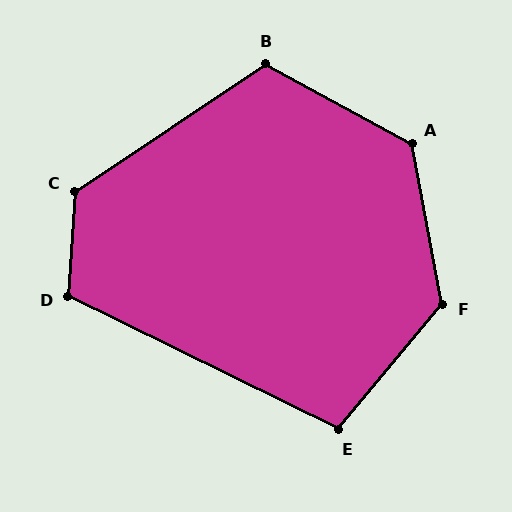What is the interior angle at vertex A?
Approximately 129 degrees (obtuse).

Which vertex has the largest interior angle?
F, at approximately 130 degrees.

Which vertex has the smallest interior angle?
E, at approximately 103 degrees.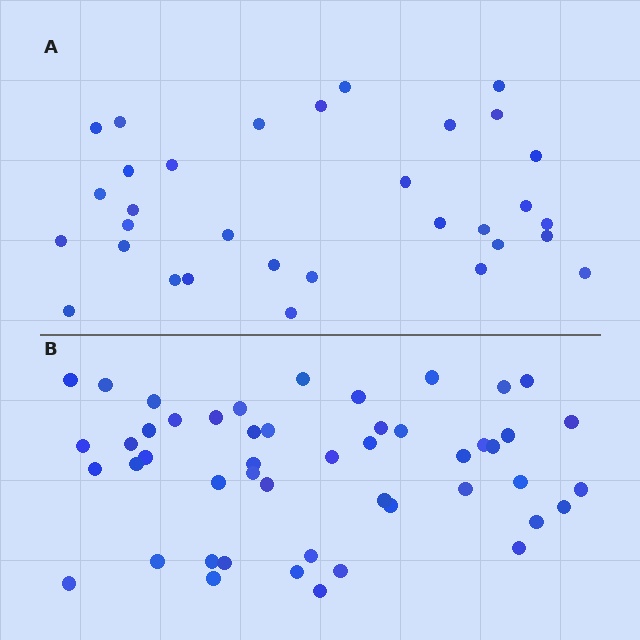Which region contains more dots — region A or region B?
Region B (the bottom region) has more dots.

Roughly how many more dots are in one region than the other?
Region B has approximately 15 more dots than region A.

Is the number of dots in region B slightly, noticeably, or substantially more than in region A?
Region B has substantially more. The ratio is roughly 1.5 to 1.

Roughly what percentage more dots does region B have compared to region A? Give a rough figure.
About 55% more.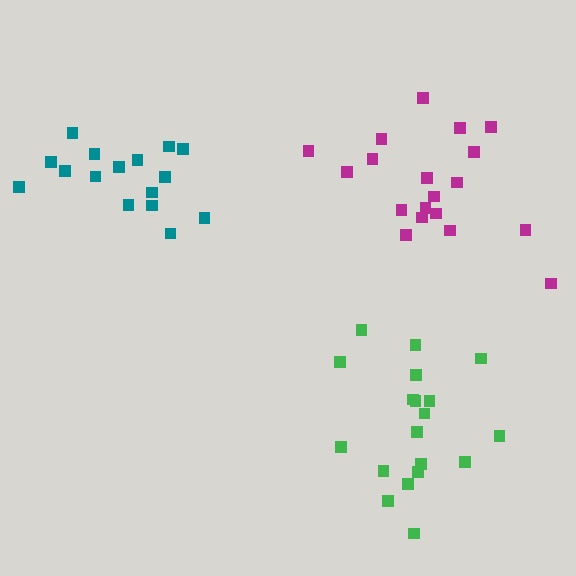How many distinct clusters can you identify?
There are 3 distinct clusters.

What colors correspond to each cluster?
The clusters are colored: teal, green, magenta.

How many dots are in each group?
Group 1: 16 dots, Group 2: 19 dots, Group 3: 19 dots (54 total).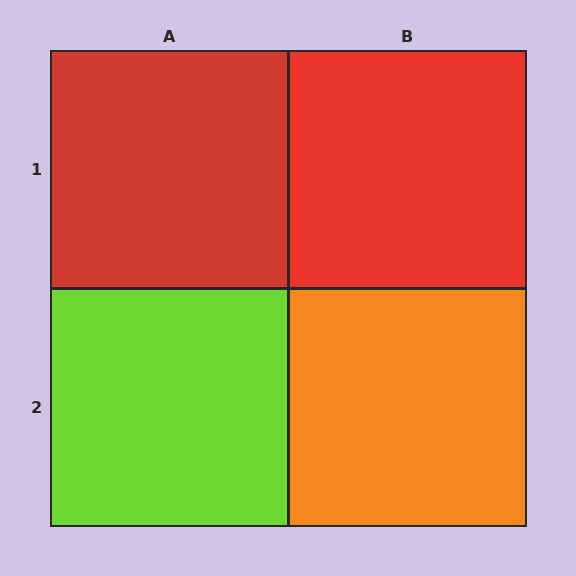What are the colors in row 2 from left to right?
Lime, orange.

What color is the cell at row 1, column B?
Red.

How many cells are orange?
1 cell is orange.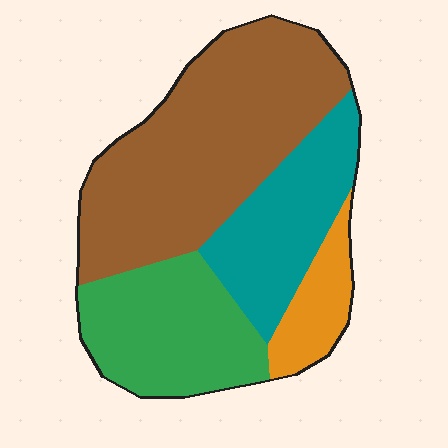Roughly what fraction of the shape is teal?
Teal takes up less than a quarter of the shape.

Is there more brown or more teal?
Brown.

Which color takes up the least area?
Orange, at roughly 10%.